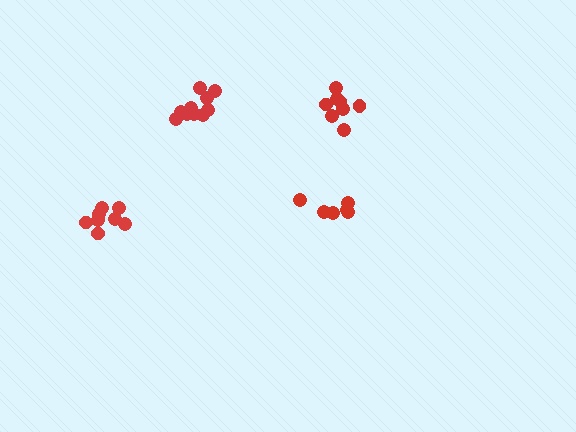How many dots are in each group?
Group 1: 8 dots, Group 2: 8 dots, Group 3: 6 dots, Group 4: 10 dots (32 total).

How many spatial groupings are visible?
There are 4 spatial groupings.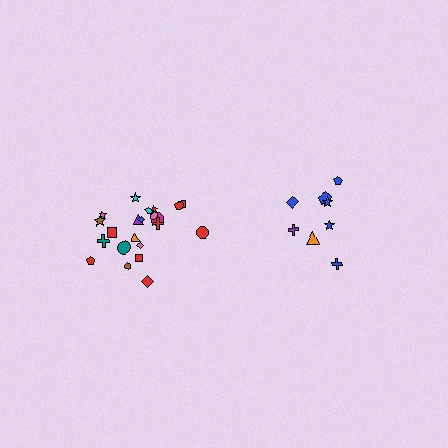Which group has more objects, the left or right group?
The left group.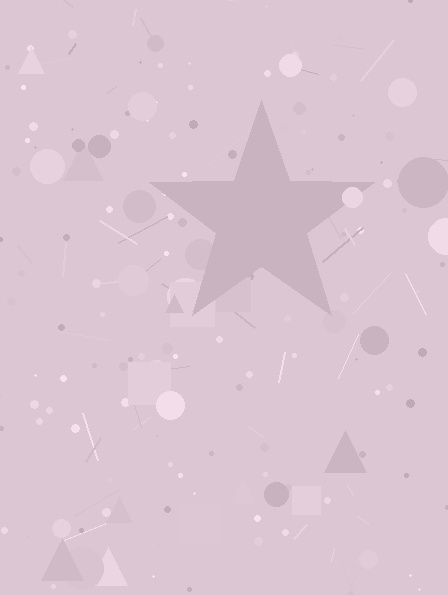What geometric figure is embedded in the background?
A star is embedded in the background.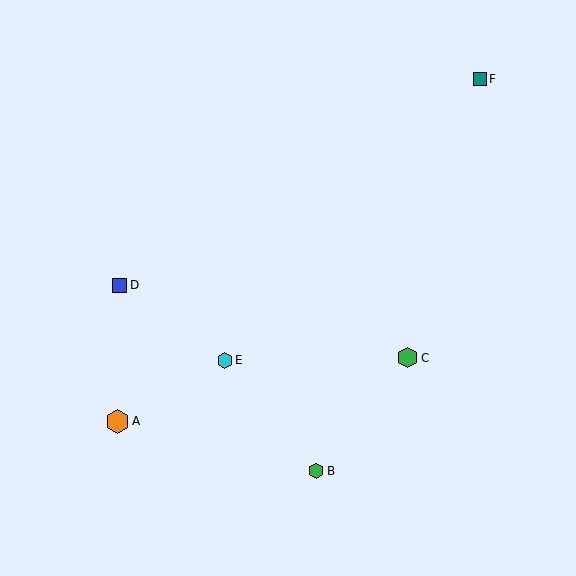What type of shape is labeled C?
Shape C is a green hexagon.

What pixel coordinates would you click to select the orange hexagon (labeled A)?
Click at (117, 421) to select the orange hexagon A.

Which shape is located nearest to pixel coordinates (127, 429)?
The orange hexagon (labeled A) at (117, 421) is nearest to that location.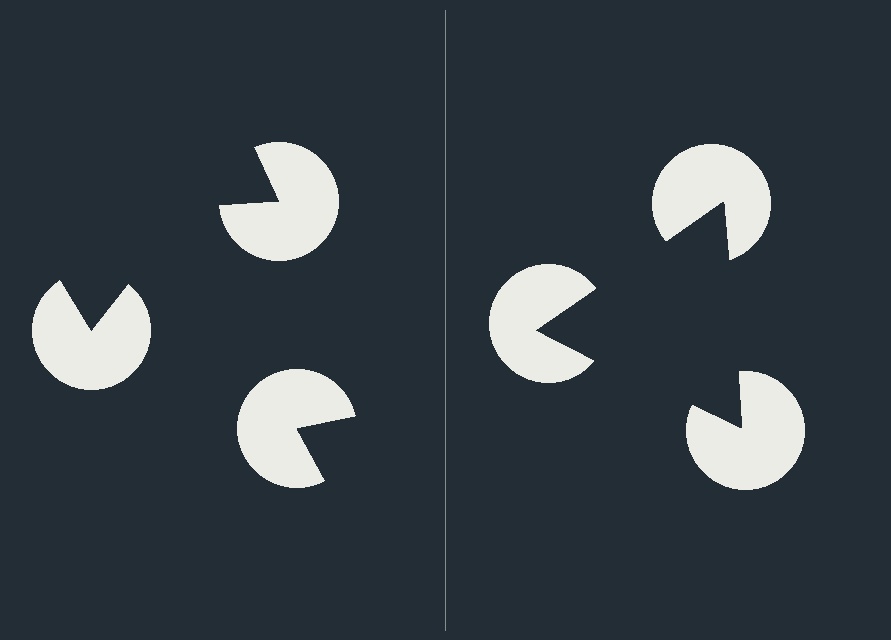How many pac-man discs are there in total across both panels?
6 — 3 on each side.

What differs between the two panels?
The pac-man discs are positioned identically on both sides; only the wedge orientations differ. On the right they align to a triangle; on the left they are misaligned.